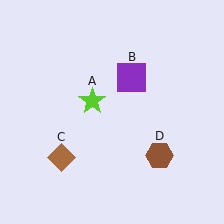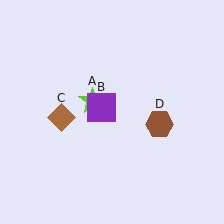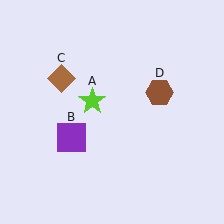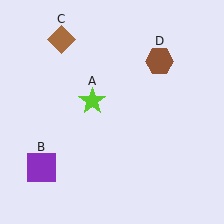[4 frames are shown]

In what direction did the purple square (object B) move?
The purple square (object B) moved down and to the left.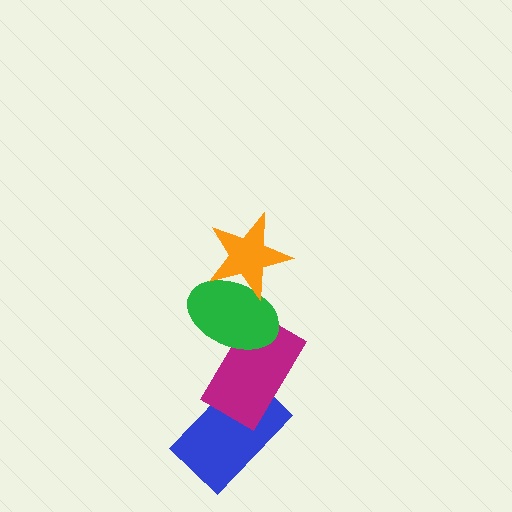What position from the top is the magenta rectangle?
The magenta rectangle is 3rd from the top.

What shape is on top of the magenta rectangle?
The green ellipse is on top of the magenta rectangle.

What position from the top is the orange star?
The orange star is 1st from the top.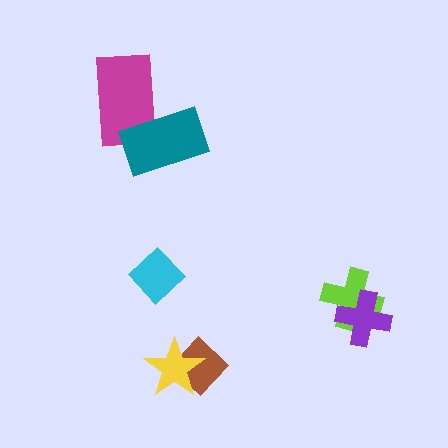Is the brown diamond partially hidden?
Yes, it is partially covered by another shape.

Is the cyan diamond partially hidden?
No, no other shape covers it.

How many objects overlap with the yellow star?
1 object overlaps with the yellow star.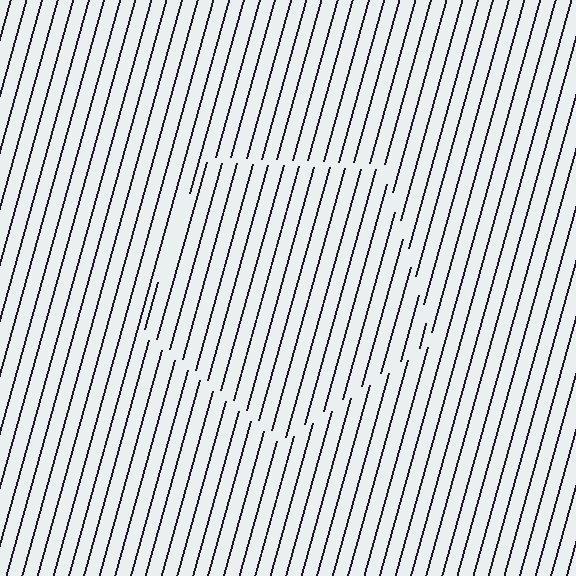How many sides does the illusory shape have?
5 sides — the line-ends trace a pentagon.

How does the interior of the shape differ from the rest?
The interior of the shape contains the same grating, shifted by half a period — the contour is defined by the phase discontinuity where line-ends from the inner and outer gratings abut.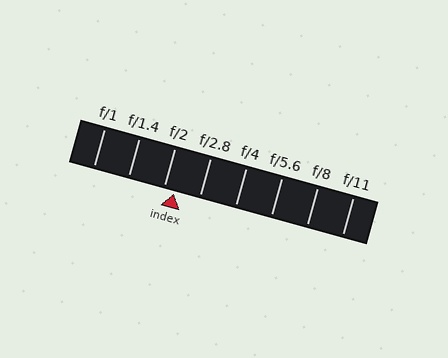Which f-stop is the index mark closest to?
The index mark is closest to f/2.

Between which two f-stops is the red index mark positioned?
The index mark is between f/2 and f/2.8.